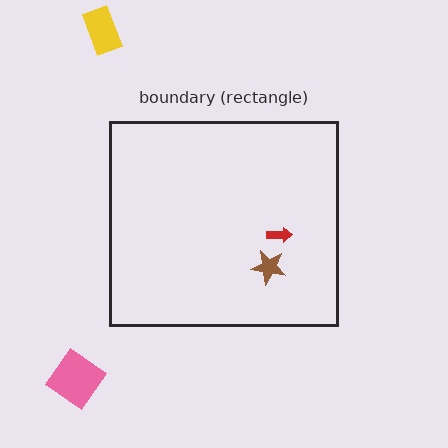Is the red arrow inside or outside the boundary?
Inside.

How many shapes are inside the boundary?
2 inside, 2 outside.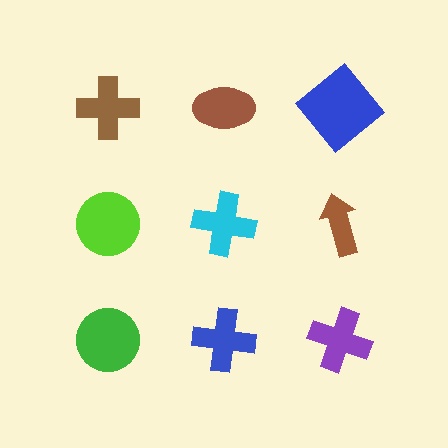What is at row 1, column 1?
A brown cross.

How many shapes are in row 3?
3 shapes.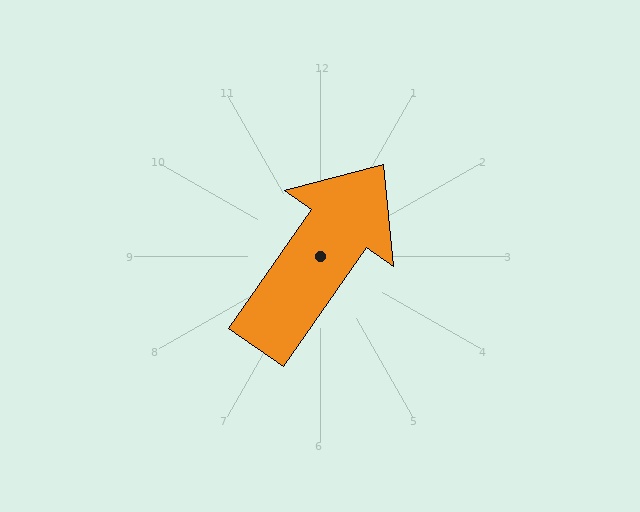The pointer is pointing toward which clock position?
Roughly 1 o'clock.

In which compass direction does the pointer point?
Northeast.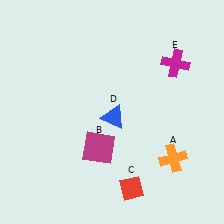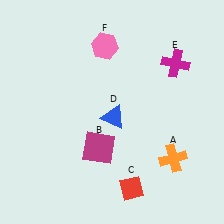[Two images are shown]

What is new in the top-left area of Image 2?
A pink hexagon (F) was added in the top-left area of Image 2.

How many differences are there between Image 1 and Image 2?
There is 1 difference between the two images.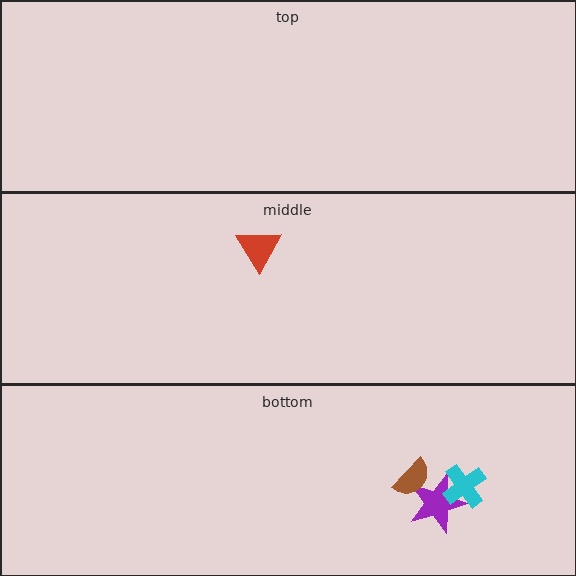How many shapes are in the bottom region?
3.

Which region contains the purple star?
The bottom region.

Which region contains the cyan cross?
The bottom region.